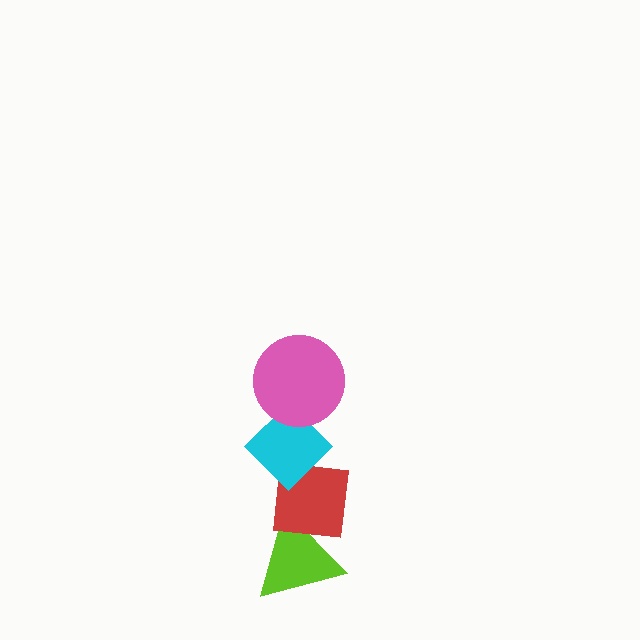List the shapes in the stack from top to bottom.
From top to bottom: the pink circle, the cyan diamond, the red square, the lime triangle.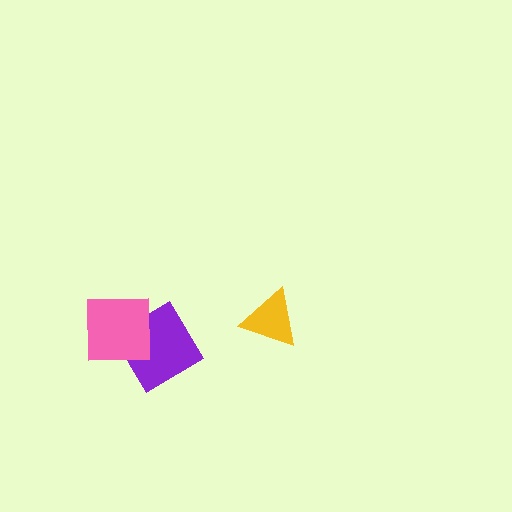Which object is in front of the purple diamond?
The pink square is in front of the purple diamond.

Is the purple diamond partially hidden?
Yes, it is partially covered by another shape.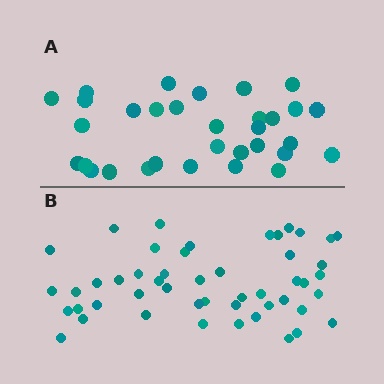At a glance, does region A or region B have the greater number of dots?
Region B (the bottom region) has more dots.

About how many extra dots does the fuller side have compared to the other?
Region B has approximately 15 more dots than region A.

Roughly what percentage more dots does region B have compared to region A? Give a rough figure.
About 55% more.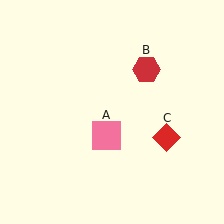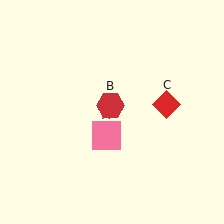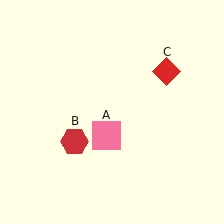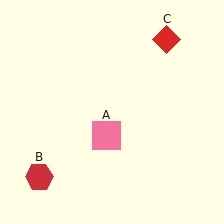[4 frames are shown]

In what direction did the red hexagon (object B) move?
The red hexagon (object B) moved down and to the left.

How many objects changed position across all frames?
2 objects changed position: red hexagon (object B), red diamond (object C).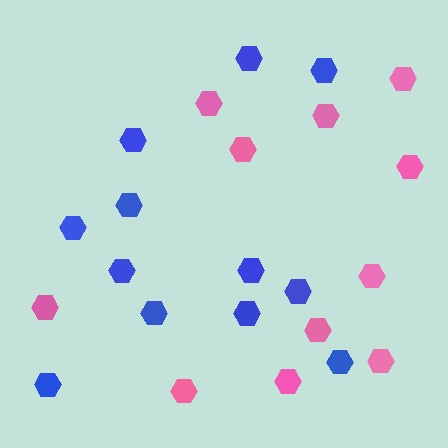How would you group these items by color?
There are 2 groups: one group of blue hexagons (12) and one group of pink hexagons (11).